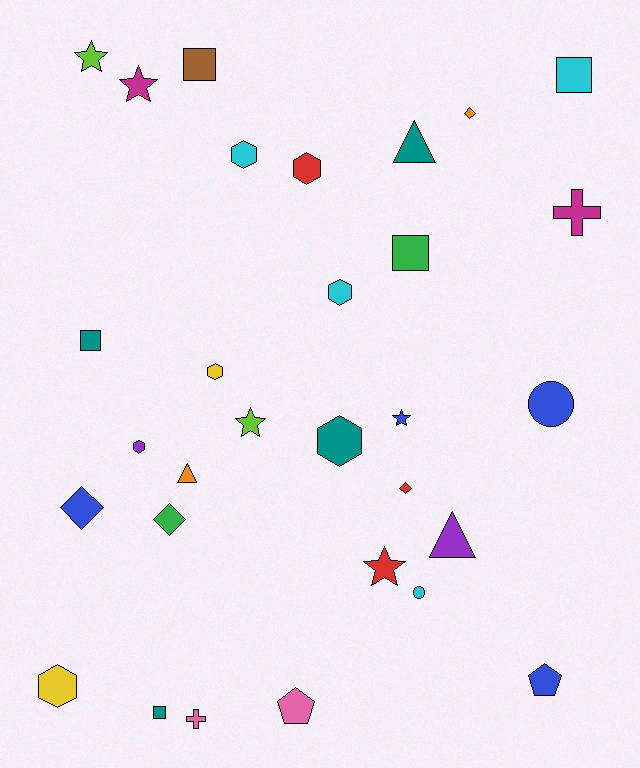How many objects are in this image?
There are 30 objects.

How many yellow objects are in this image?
There are 2 yellow objects.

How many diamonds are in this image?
There are 4 diamonds.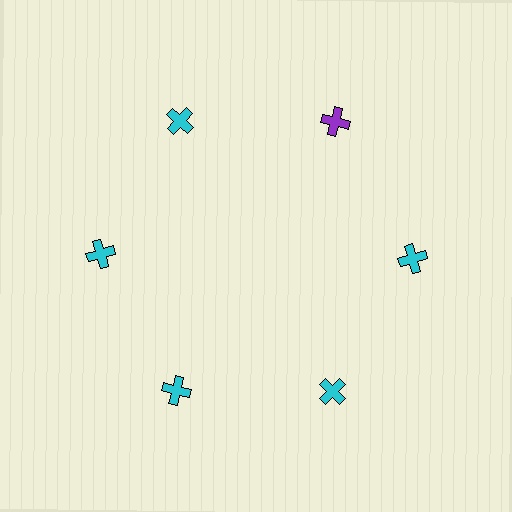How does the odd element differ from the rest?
It has a different color: purple instead of cyan.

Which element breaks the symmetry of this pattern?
The purple cross at roughly the 1 o'clock position breaks the symmetry. All other shapes are cyan crosses.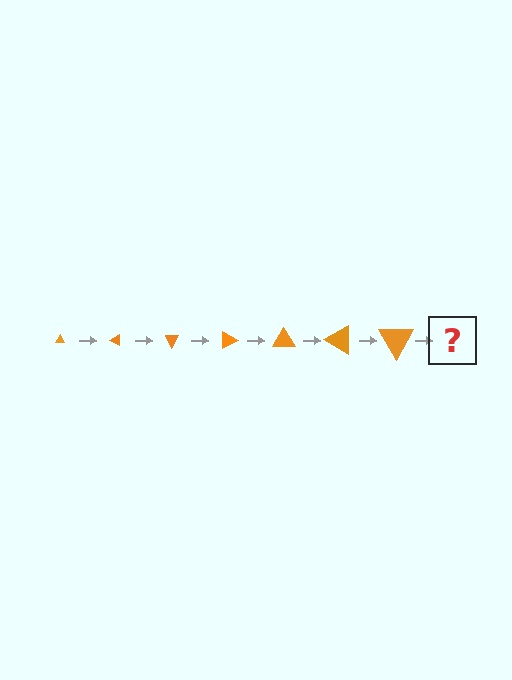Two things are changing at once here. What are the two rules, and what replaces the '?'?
The two rules are that the triangle grows larger each step and it rotates 30 degrees each step. The '?' should be a triangle, larger than the previous one and rotated 210 degrees from the start.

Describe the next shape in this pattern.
It should be a triangle, larger than the previous one and rotated 210 degrees from the start.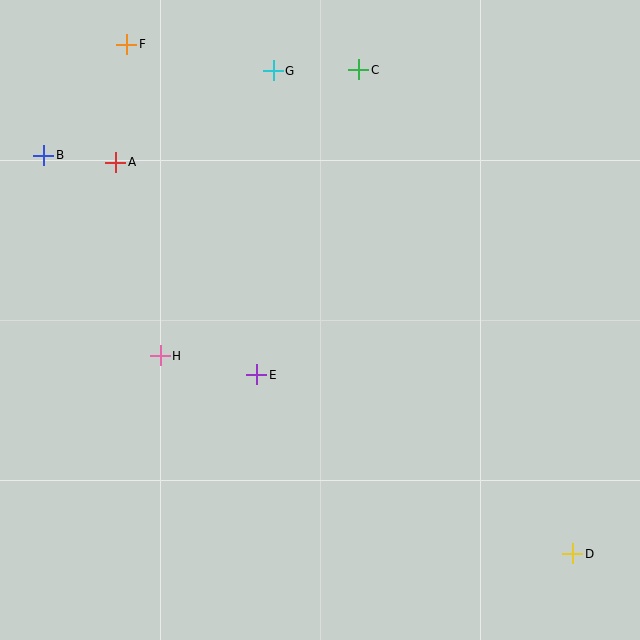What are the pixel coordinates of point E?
Point E is at (257, 375).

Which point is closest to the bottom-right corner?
Point D is closest to the bottom-right corner.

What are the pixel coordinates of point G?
Point G is at (273, 71).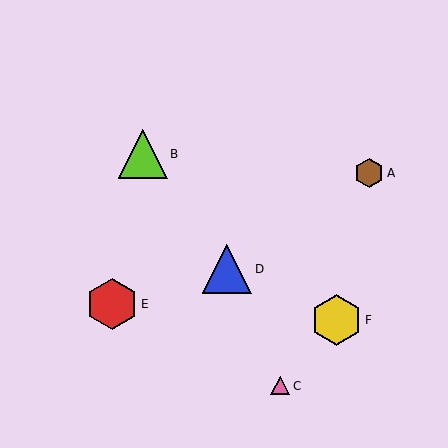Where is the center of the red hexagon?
The center of the red hexagon is at (112, 304).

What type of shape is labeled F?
Shape F is a yellow hexagon.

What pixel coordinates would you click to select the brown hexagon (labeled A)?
Click at (369, 173) to select the brown hexagon A.